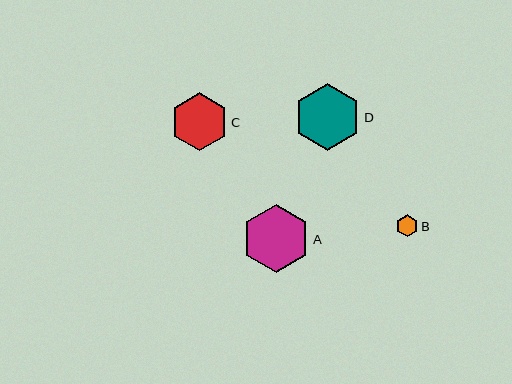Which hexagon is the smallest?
Hexagon B is the smallest with a size of approximately 22 pixels.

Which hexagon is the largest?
Hexagon A is the largest with a size of approximately 68 pixels.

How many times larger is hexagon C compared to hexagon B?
Hexagon C is approximately 2.6 times the size of hexagon B.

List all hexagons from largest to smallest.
From largest to smallest: A, D, C, B.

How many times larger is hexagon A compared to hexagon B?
Hexagon A is approximately 3.0 times the size of hexagon B.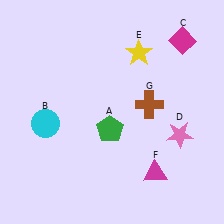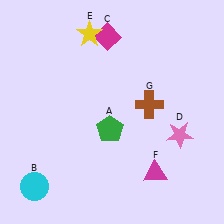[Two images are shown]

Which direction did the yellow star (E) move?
The yellow star (E) moved left.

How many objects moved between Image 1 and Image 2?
3 objects moved between the two images.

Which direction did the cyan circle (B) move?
The cyan circle (B) moved down.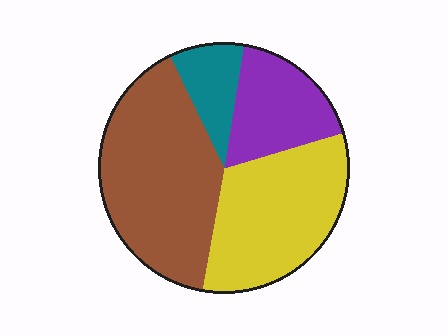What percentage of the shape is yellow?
Yellow covers around 30% of the shape.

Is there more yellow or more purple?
Yellow.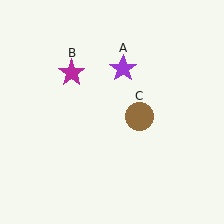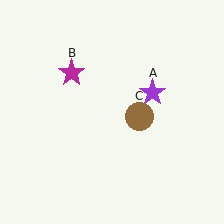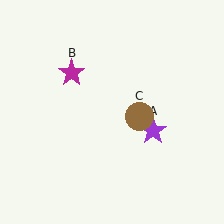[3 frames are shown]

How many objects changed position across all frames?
1 object changed position: purple star (object A).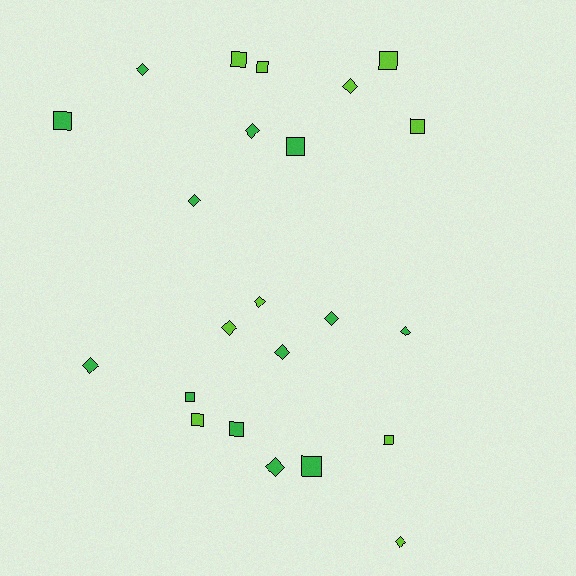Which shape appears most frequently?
Diamond, with 12 objects.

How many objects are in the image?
There are 23 objects.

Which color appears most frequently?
Green, with 13 objects.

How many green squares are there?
There are 5 green squares.